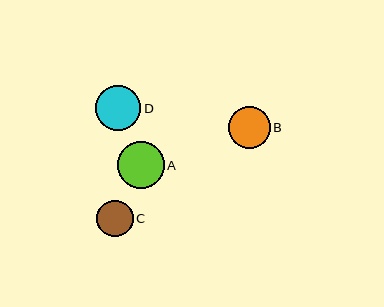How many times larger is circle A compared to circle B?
Circle A is approximately 1.1 times the size of circle B.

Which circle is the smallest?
Circle C is the smallest with a size of approximately 36 pixels.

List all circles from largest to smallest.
From largest to smallest: A, D, B, C.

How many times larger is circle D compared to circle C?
Circle D is approximately 1.3 times the size of circle C.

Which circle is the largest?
Circle A is the largest with a size of approximately 47 pixels.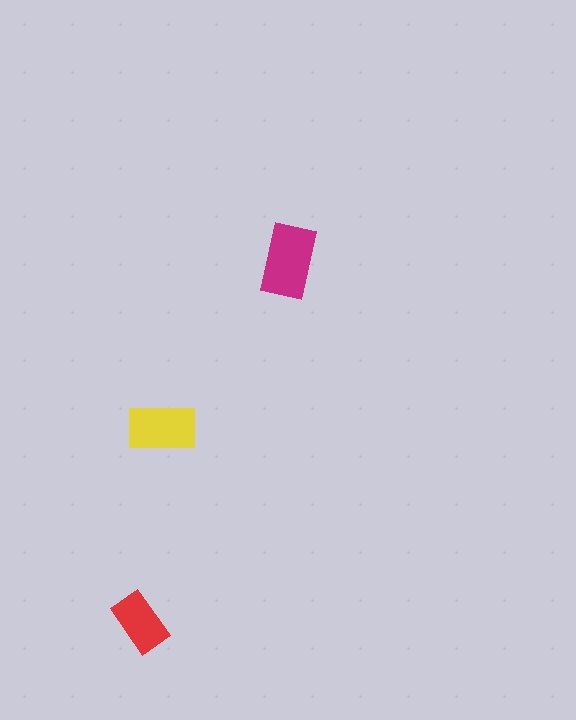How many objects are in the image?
There are 3 objects in the image.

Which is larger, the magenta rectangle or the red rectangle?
The magenta one.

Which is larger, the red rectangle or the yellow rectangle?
The yellow one.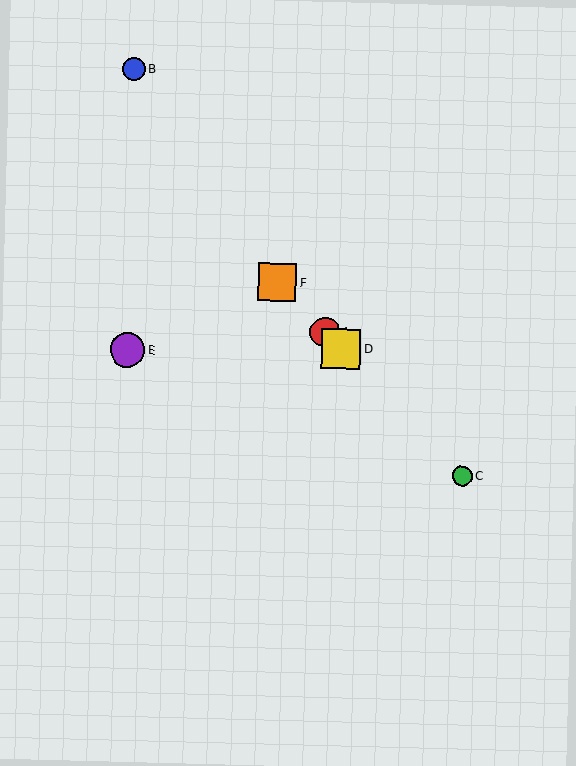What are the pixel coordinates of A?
Object A is at (325, 332).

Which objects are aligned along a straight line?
Objects A, C, D, F are aligned along a straight line.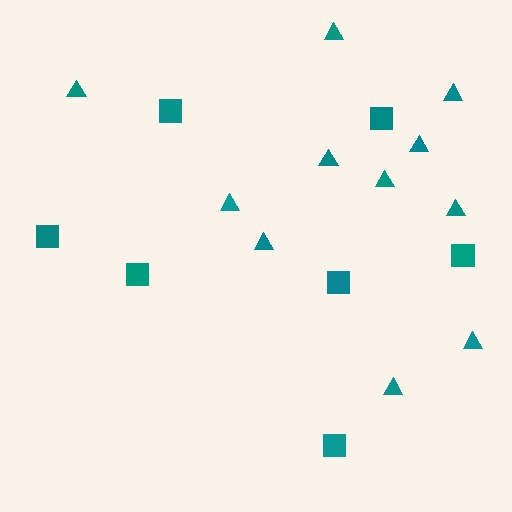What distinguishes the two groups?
There are 2 groups: one group of squares (7) and one group of triangles (11).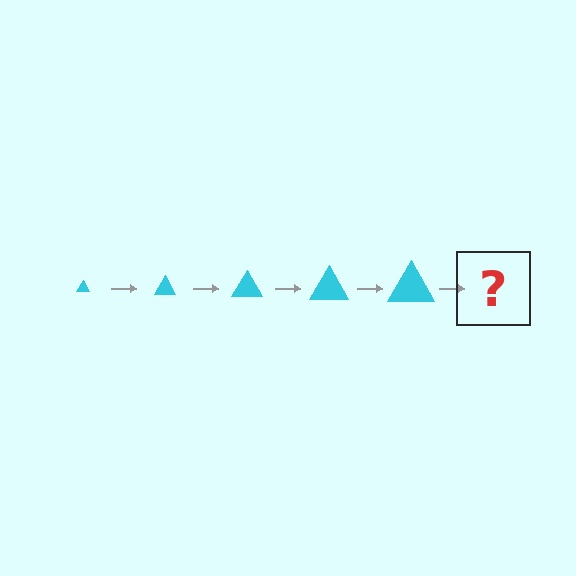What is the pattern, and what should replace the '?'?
The pattern is that the triangle gets progressively larger each step. The '?' should be a cyan triangle, larger than the previous one.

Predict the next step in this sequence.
The next step is a cyan triangle, larger than the previous one.